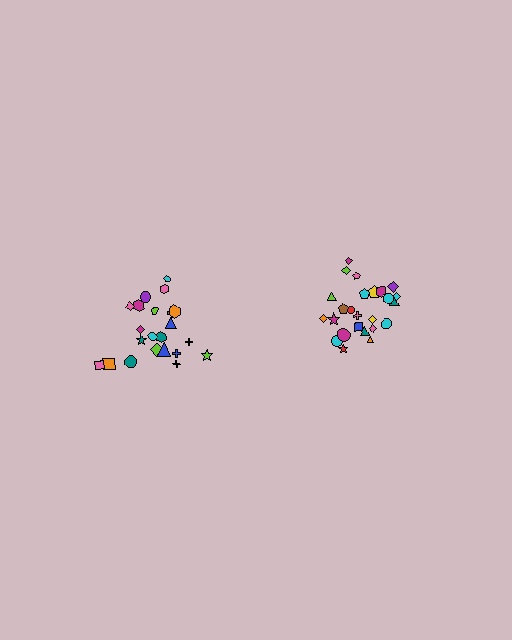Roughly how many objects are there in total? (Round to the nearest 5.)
Roughly 45 objects in total.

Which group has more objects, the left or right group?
The right group.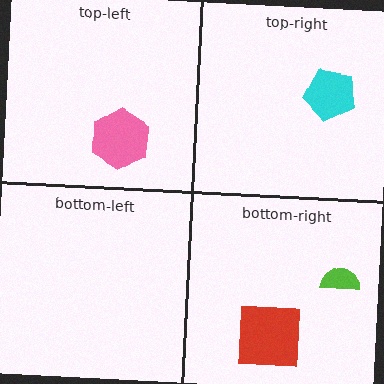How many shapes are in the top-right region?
1.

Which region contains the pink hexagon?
The top-left region.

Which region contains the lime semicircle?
The bottom-right region.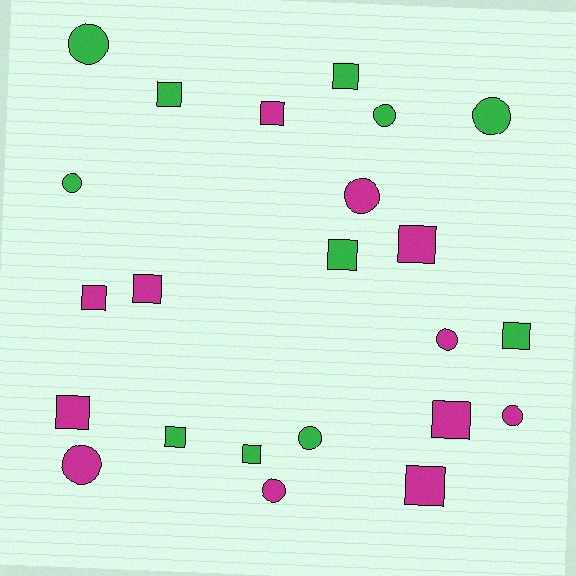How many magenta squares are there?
There are 7 magenta squares.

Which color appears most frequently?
Magenta, with 12 objects.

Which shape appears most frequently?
Square, with 13 objects.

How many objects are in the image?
There are 23 objects.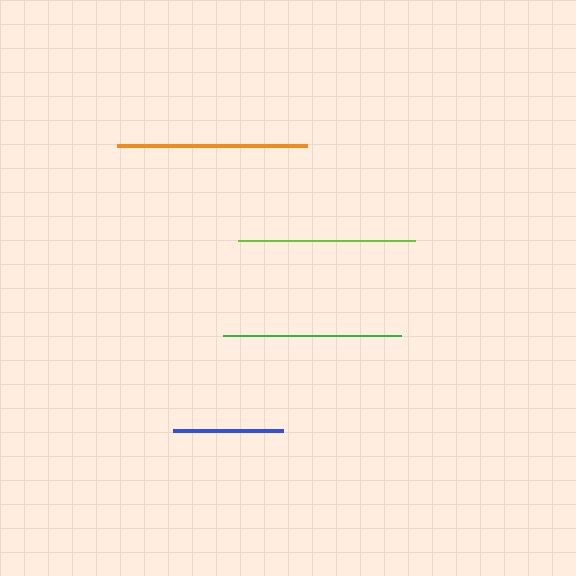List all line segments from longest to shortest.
From longest to shortest: orange, green, lime, blue.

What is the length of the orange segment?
The orange segment is approximately 189 pixels long.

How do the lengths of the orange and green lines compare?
The orange and green lines are approximately the same length.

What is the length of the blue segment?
The blue segment is approximately 110 pixels long.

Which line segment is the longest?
The orange line is the longest at approximately 189 pixels.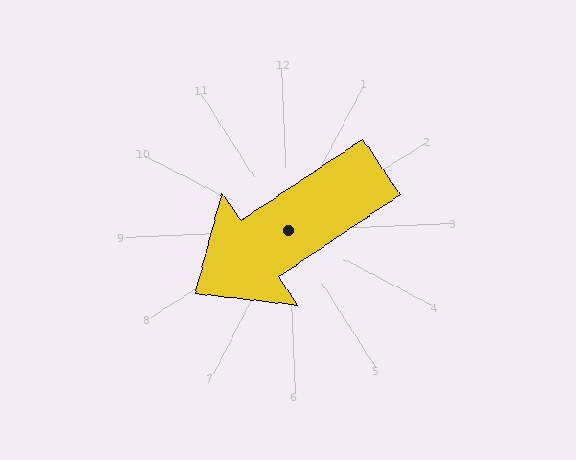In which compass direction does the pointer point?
Southwest.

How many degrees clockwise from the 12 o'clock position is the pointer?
Approximately 238 degrees.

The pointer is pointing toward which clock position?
Roughly 8 o'clock.